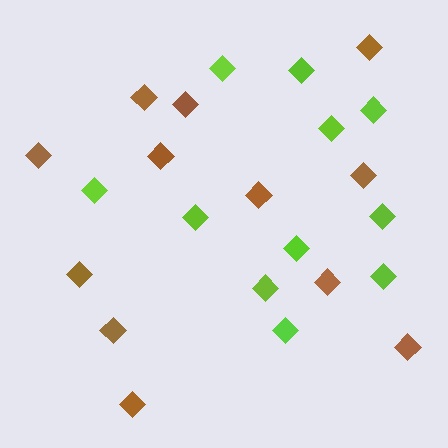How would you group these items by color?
There are 2 groups: one group of brown diamonds (12) and one group of lime diamonds (11).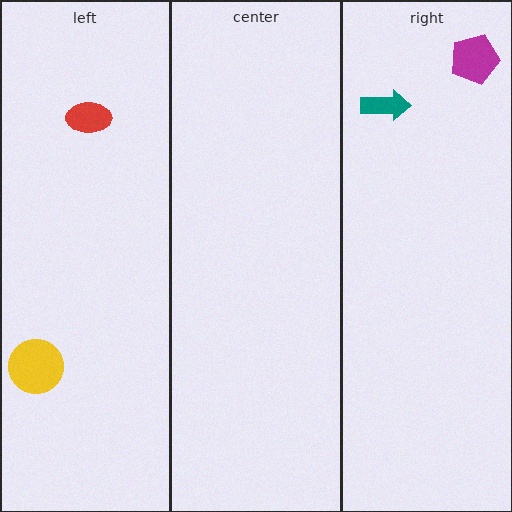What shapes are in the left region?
The yellow circle, the red ellipse.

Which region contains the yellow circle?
The left region.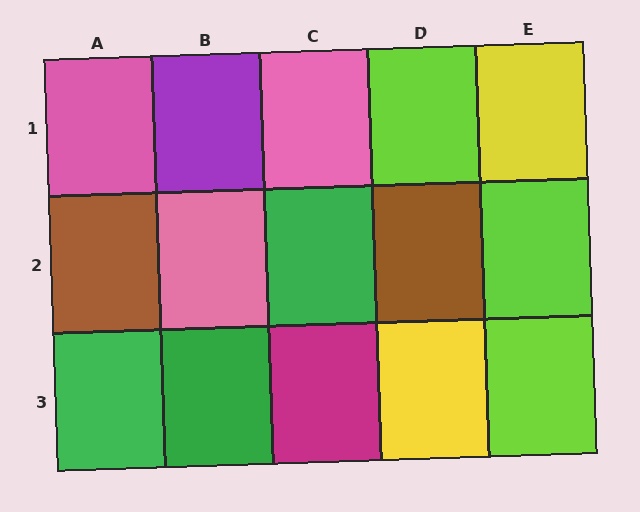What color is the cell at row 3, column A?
Green.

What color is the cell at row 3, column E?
Lime.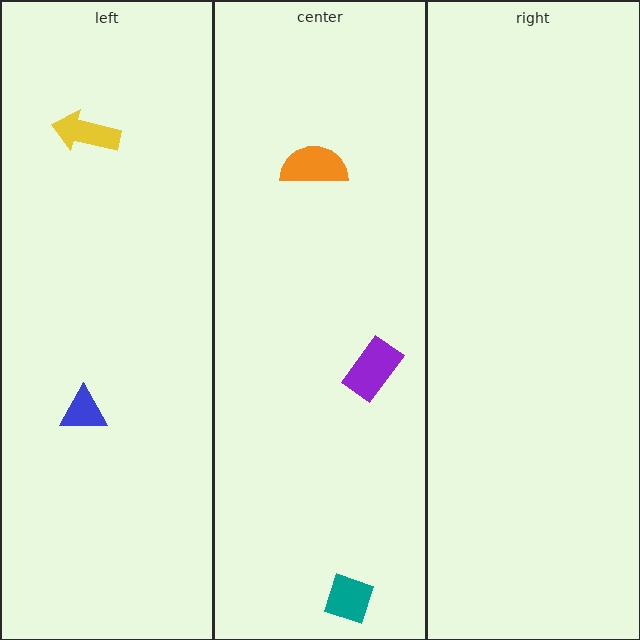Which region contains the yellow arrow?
The left region.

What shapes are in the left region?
The blue triangle, the yellow arrow.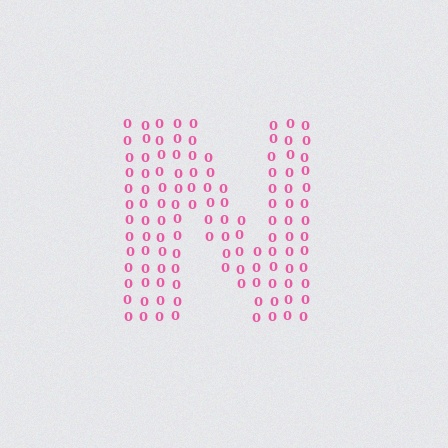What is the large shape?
The large shape is the letter N.